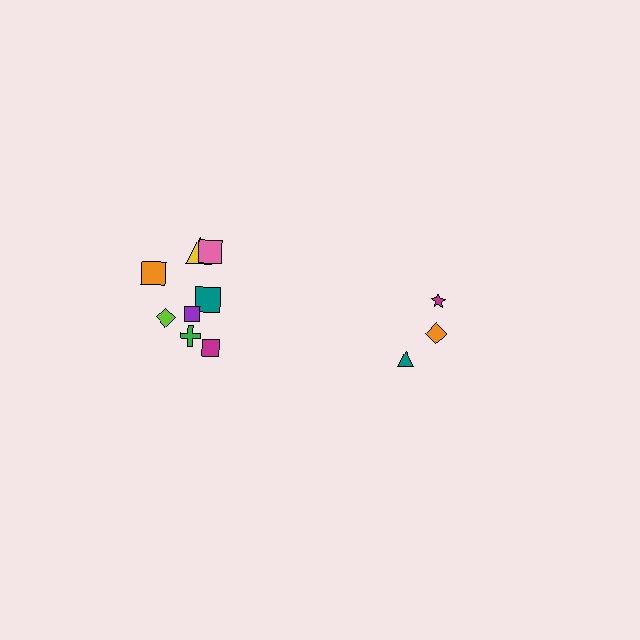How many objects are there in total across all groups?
There are 11 objects.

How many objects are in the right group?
There are 3 objects.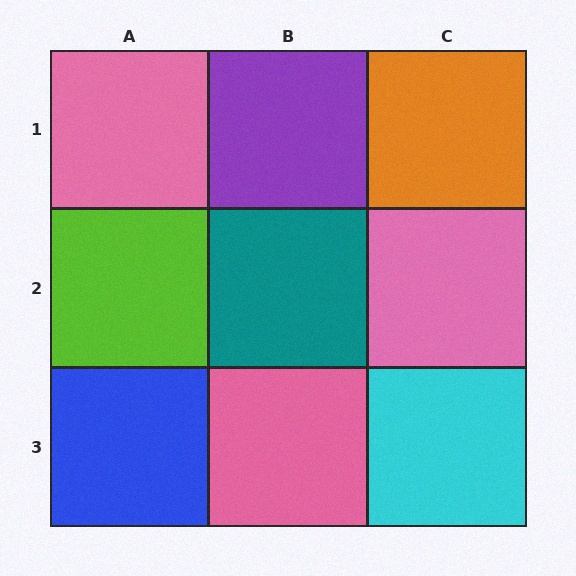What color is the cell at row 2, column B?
Teal.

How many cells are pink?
3 cells are pink.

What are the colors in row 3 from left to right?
Blue, pink, cyan.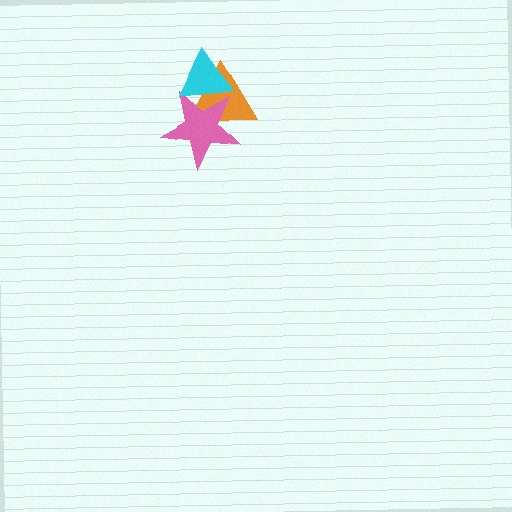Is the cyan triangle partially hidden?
No, no other shape covers it.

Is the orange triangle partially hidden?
Yes, it is partially covered by another shape.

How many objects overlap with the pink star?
2 objects overlap with the pink star.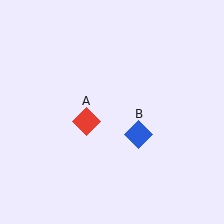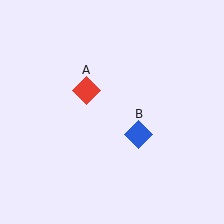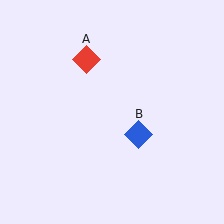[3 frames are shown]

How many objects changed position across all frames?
1 object changed position: red diamond (object A).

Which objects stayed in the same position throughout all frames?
Blue diamond (object B) remained stationary.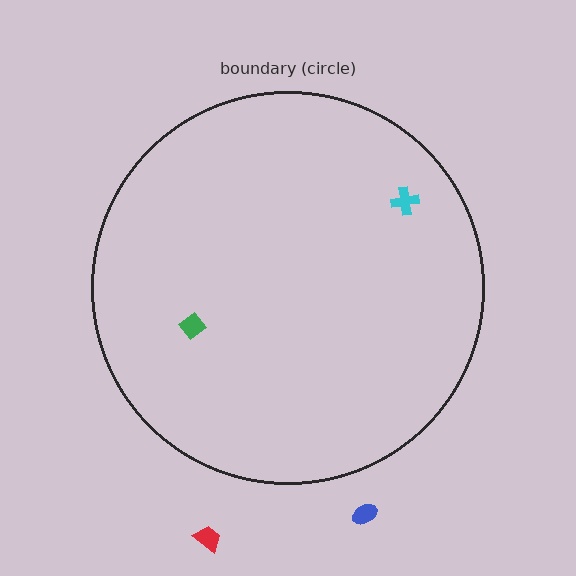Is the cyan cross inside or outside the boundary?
Inside.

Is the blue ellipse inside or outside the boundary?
Outside.